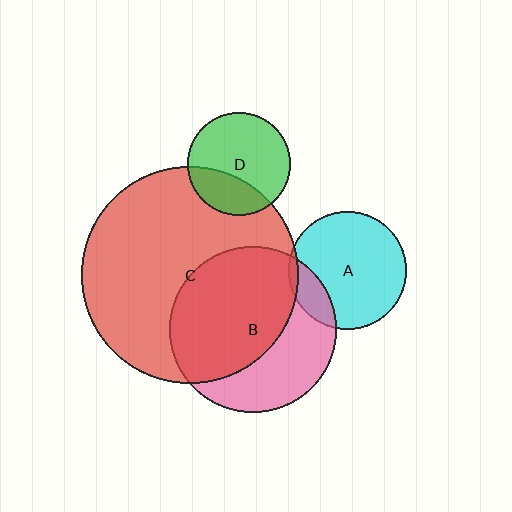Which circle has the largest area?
Circle C (red).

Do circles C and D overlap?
Yes.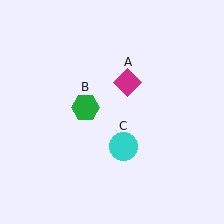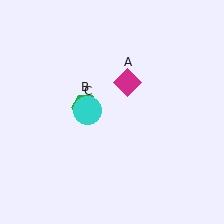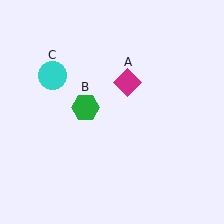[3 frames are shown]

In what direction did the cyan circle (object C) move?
The cyan circle (object C) moved up and to the left.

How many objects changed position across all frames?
1 object changed position: cyan circle (object C).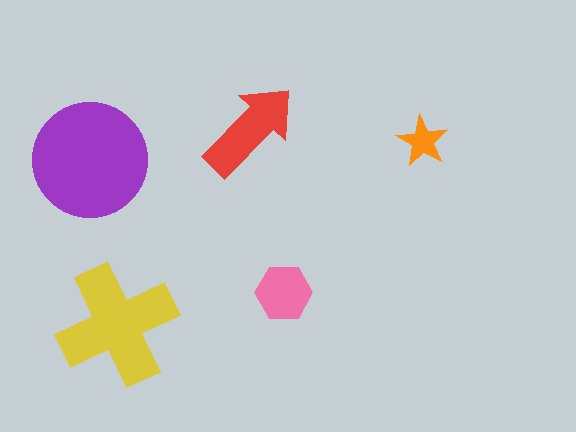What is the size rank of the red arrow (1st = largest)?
3rd.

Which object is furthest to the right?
The orange star is rightmost.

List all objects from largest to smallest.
The purple circle, the yellow cross, the red arrow, the pink hexagon, the orange star.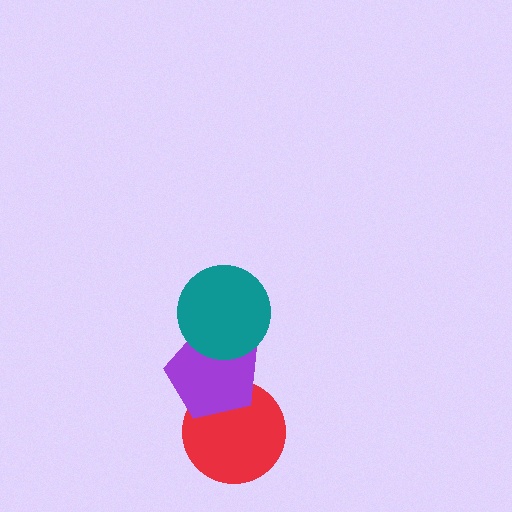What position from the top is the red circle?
The red circle is 3rd from the top.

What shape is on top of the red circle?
The purple pentagon is on top of the red circle.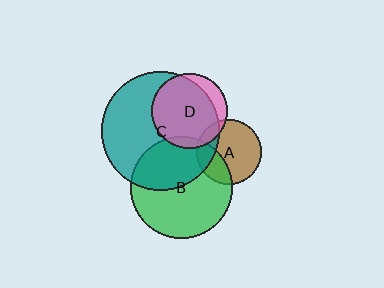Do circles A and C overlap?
Yes.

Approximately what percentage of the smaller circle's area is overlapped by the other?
Approximately 20%.